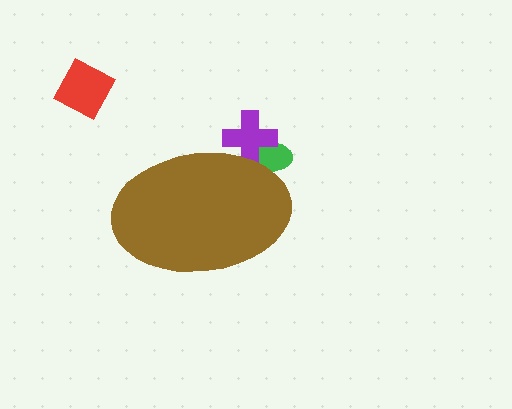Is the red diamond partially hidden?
No, the red diamond is fully visible.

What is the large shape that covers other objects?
A brown ellipse.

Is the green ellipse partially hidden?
Yes, the green ellipse is partially hidden behind the brown ellipse.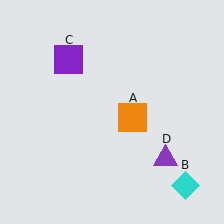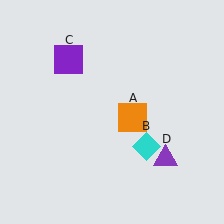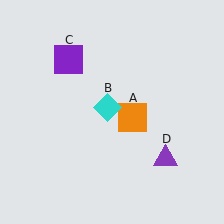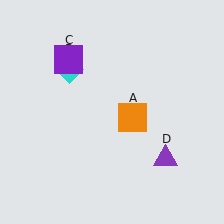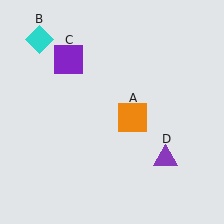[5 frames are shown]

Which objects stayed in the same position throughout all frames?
Orange square (object A) and purple square (object C) and purple triangle (object D) remained stationary.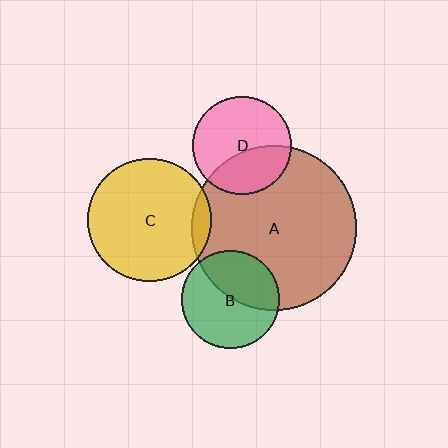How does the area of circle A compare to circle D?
Approximately 2.8 times.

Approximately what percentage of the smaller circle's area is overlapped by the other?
Approximately 40%.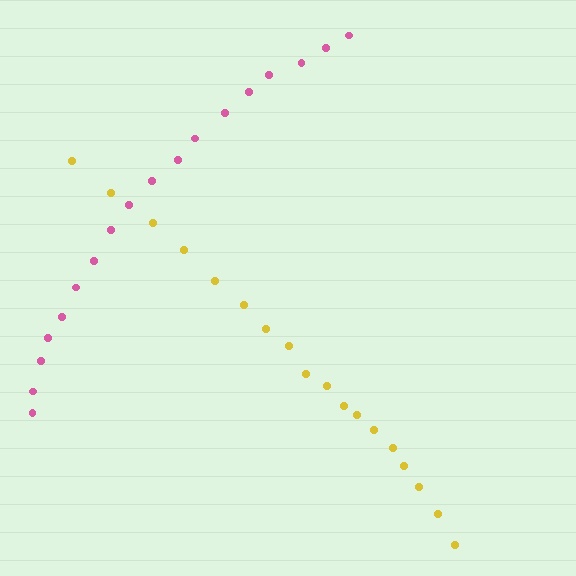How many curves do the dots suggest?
There are 2 distinct paths.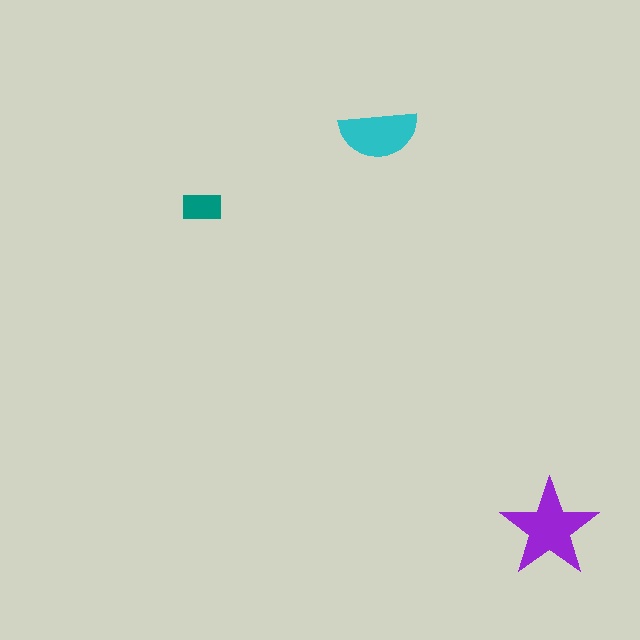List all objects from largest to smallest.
The purple star, the cyan semicircle, the teal rectangle.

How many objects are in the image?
There are 3 objects in the image.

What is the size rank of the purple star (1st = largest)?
1st.